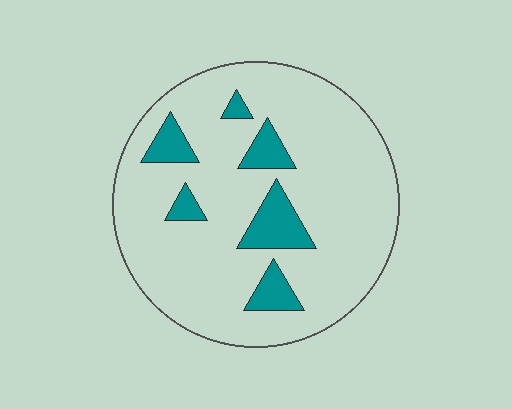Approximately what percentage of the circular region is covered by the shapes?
Approximately 15%.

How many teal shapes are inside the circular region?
6.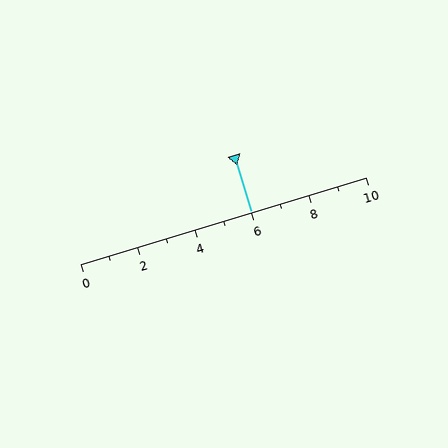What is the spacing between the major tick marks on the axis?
The major ticks are spaced 2 apart.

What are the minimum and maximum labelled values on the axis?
The axis runs from 0 to 10.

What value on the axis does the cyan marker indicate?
The marker indicates approximately 6.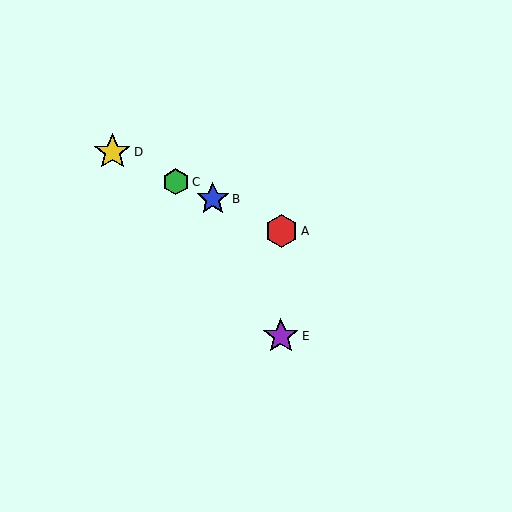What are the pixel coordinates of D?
Object D is at (112, 152).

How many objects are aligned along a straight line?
4 objects (A, B, C, D) are aligned along a straight line.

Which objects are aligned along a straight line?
Objects A, B, C, D are aligned along a straight line.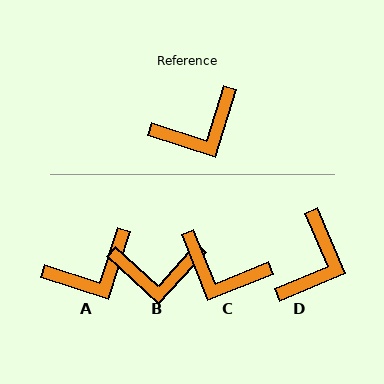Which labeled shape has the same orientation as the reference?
A.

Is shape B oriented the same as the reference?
No, it is off by about 24 degrees.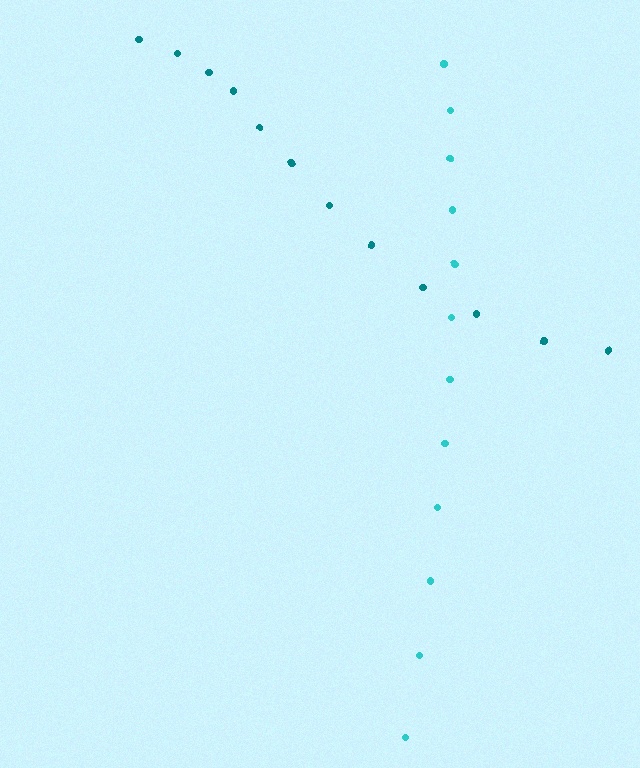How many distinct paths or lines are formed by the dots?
There are 2 distinct paths.